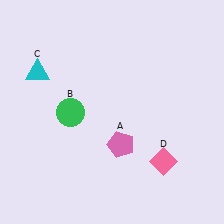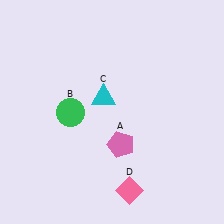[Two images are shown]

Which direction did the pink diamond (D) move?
The pink diamond (D) moved left.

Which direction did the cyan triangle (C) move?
The cyan triangle (C) moved right.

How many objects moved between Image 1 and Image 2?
2 objects moved between the two images.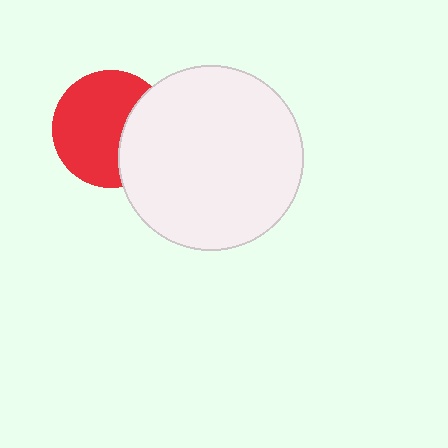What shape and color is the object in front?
The object in front is a white circle.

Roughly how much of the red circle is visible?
Most of it is visible (roughly 68%).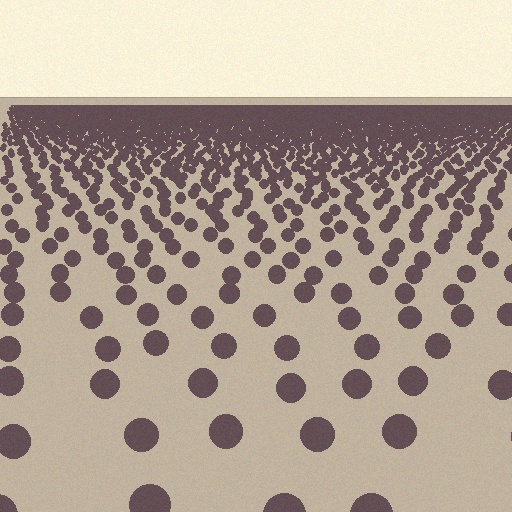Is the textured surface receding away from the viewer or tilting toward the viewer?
The surface is receding away from the viewer. Texture elements get smaller and denser toward the top.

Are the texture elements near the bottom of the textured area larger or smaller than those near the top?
Larger. Near the bottom, elements are closer to the viewer and appear at a bigger on-screen size.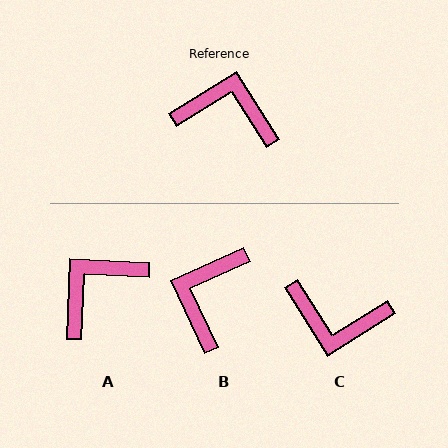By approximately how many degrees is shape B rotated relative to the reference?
Approximately 83 degrees counter-clockwise.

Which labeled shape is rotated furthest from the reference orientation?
C, about 180 degrees away.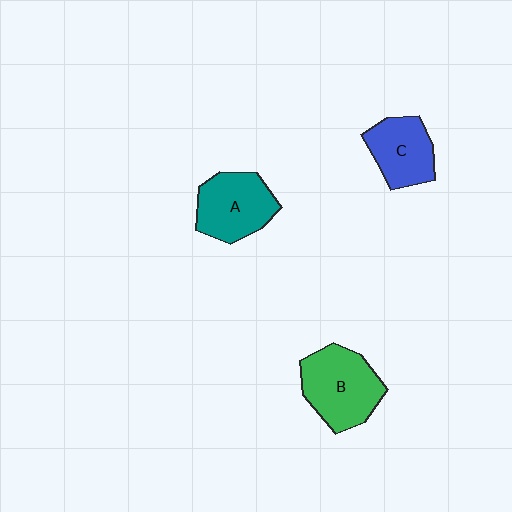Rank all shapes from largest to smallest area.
From largest to smallest: B (green), A (teal), C (blue).